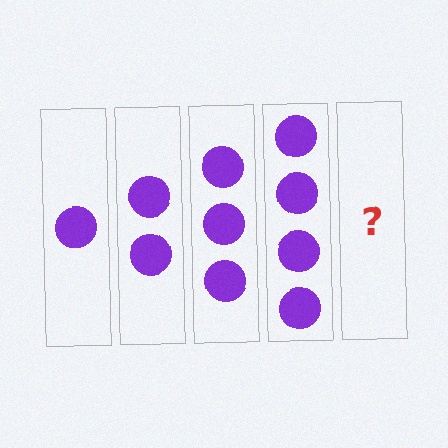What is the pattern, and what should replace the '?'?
The pattern is that each step adds one more circle. The '?' should be 5 circles.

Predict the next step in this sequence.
The next step is 5 circles.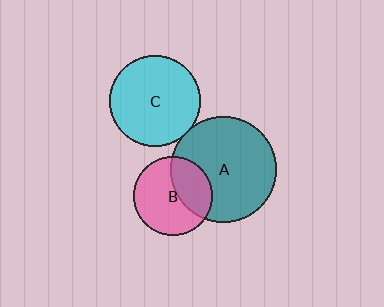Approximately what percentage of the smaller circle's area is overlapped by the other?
Approximately 5%.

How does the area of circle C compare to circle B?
Approximately 1.3 times.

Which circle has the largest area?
Circle A (teal).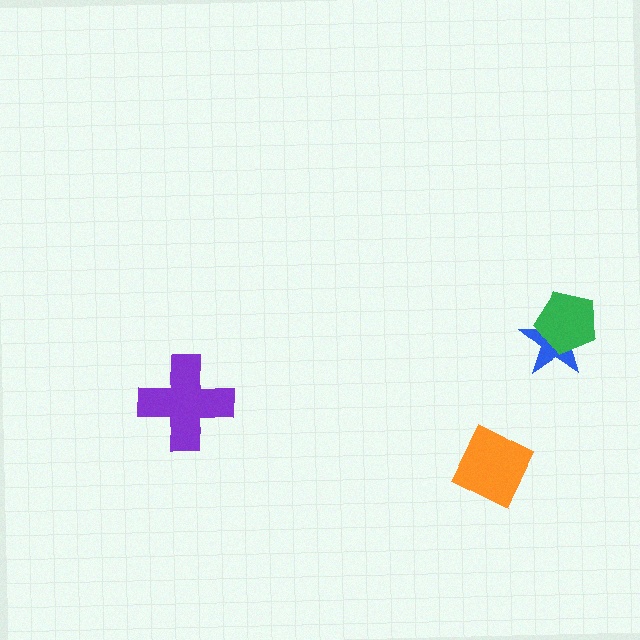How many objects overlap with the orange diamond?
0 objects overlap with the orange diamond.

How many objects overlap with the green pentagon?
1 object overlaps with the green pentagon.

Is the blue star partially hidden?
Yes, it is partially covered by another shape.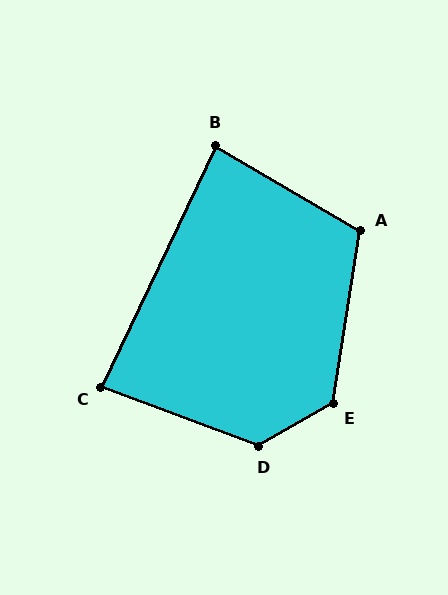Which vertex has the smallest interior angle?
C, at approximately 85 degrees.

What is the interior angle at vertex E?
Approximately 128 degrees (obtuse).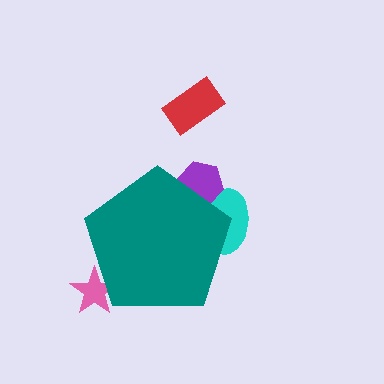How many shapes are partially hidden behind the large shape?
3 shapes are partially hidden.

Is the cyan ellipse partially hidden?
Yes, the cyan ellipse is partially hidden behind the teal pentagon.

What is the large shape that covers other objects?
A teal pentagon.